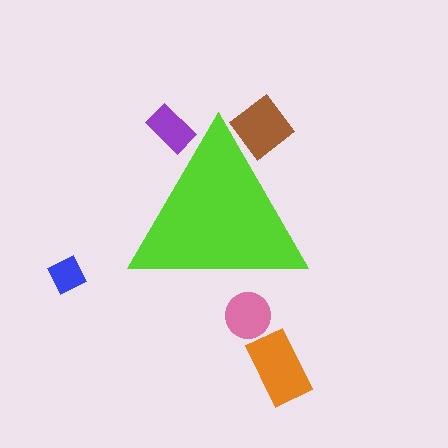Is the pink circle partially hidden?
Yes, the pink circle is partially hidden behind the lime triangle.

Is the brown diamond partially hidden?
Yes, the brown diamond is partially hidden behind the lime triangle.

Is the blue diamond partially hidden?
No, the blue diamond is fully visible.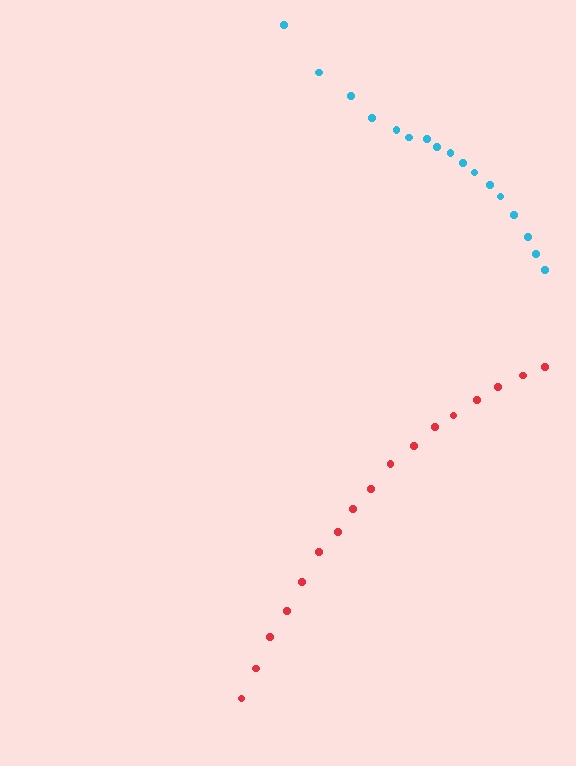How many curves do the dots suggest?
There are 2 distinct paths.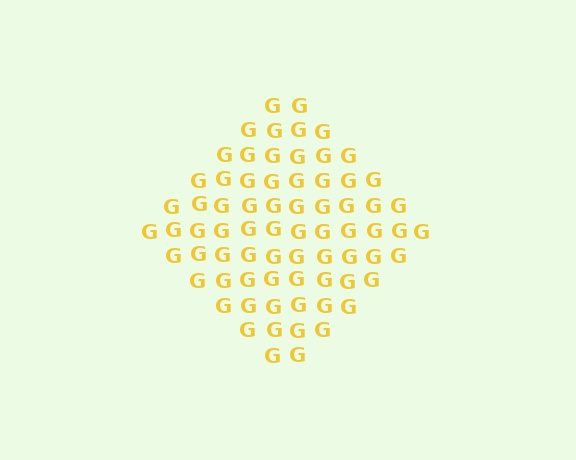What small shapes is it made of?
It is made of small letter G's.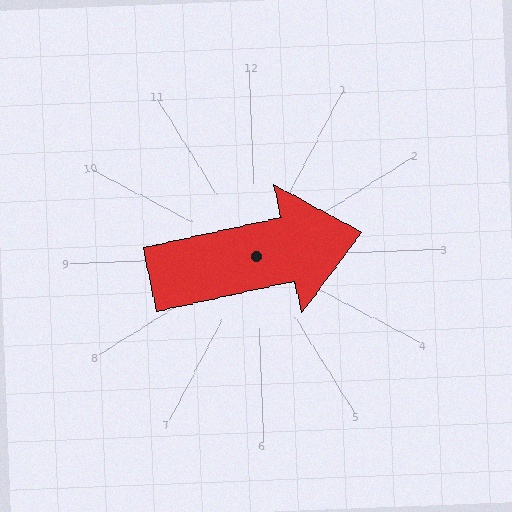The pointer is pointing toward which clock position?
Roughly 3 o'clock.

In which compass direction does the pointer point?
East.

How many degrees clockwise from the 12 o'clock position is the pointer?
Approximately 80 degrees.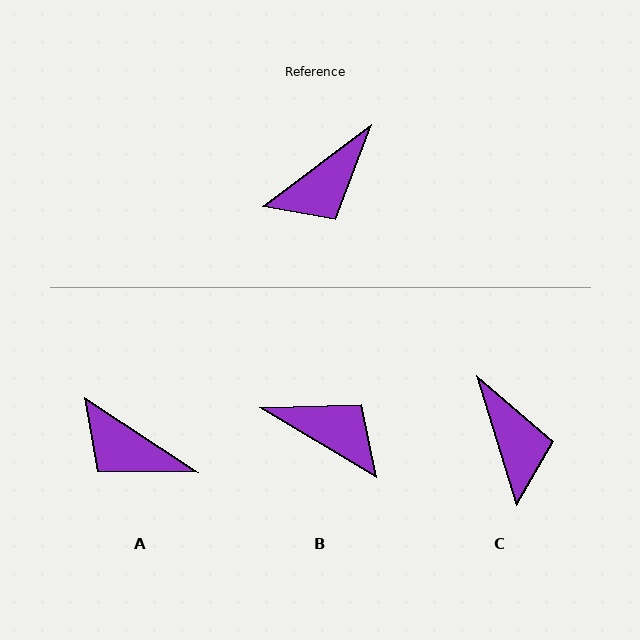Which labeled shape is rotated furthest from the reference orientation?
B, about 112 degrees away.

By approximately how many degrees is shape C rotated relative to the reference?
Approximately 70 degrees counter-clockwise.